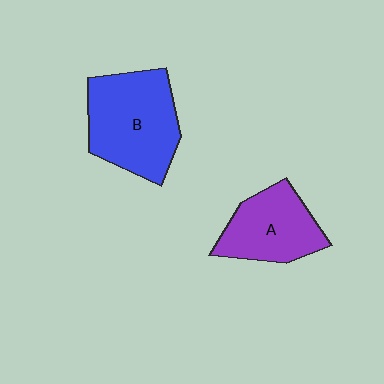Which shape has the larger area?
Shape B (blue).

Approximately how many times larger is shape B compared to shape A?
Approximately 1.4 times.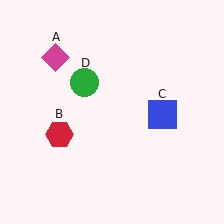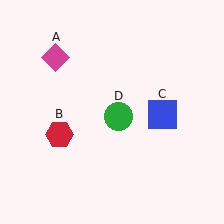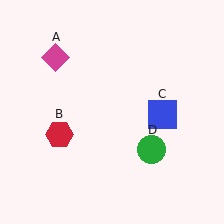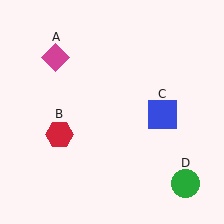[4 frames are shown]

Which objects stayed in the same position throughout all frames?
Magenta diamond (object A) and red hexagon (object B) and blue square (object C) remained stationary.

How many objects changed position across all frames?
1 object changed position: green circle (object D).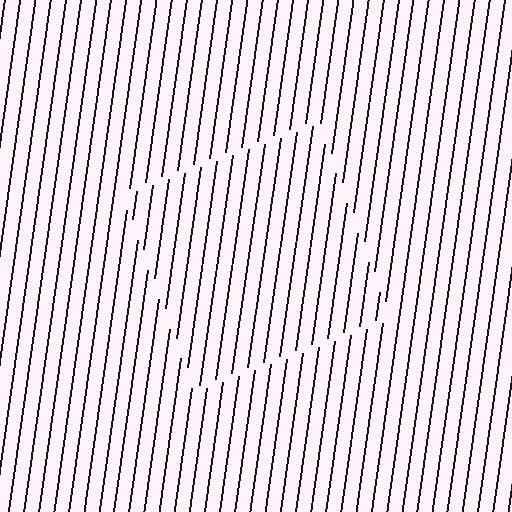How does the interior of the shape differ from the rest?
The interior of the shape contains the same grating, shifted by half a period — the contour is defined by the phase discontinuity where line-ends from the inner and outer gratings abut.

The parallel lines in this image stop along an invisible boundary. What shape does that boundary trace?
An illusory square. The interior of the shape contains the same grating, shifted by half a period — the contour is defined by the phase discontinuity where line-ends from the inner and outer gratings abut.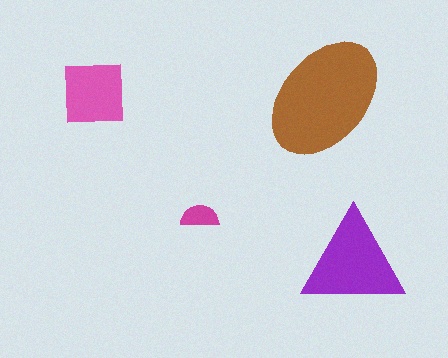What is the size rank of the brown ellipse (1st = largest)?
1st.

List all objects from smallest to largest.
The magenta semicircle, the pink square, the purple triangle, the brown ellipse.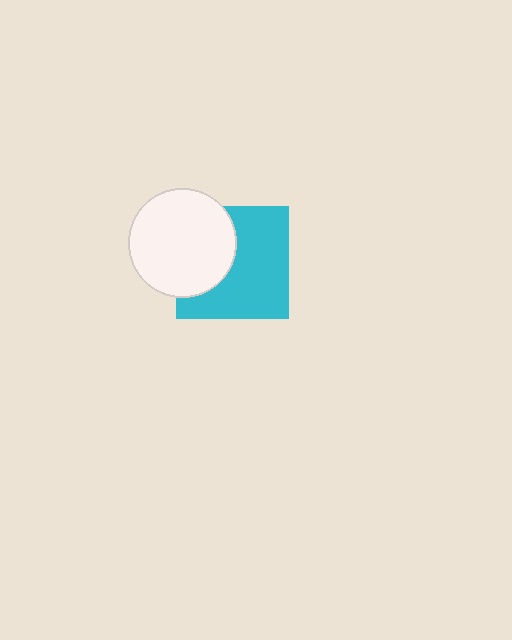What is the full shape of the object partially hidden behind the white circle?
The partially hidden object is a cyan square.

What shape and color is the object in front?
The object in front is a white circle.